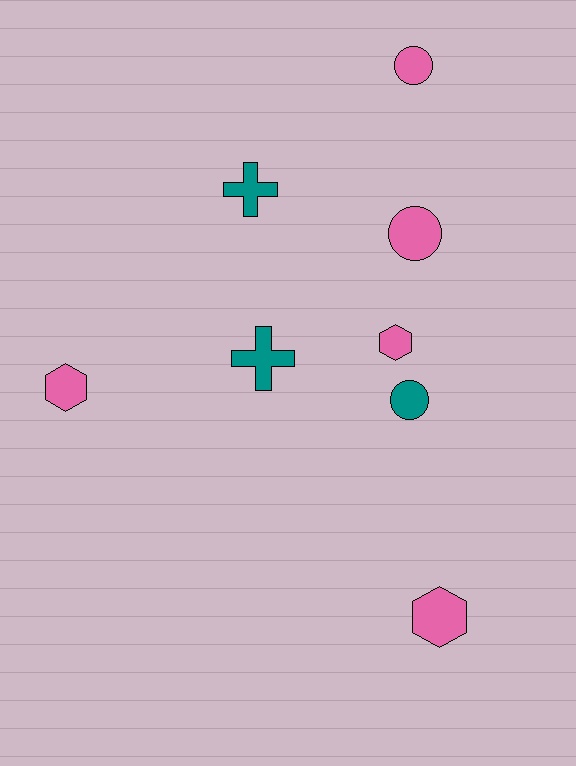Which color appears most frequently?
Pink, with 5 objects.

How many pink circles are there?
There are 2 pink circles.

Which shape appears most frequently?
Circle, with 3 objects.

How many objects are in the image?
There are 8 objects.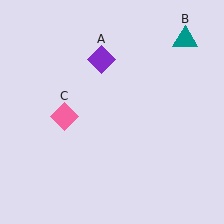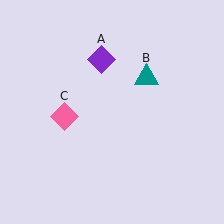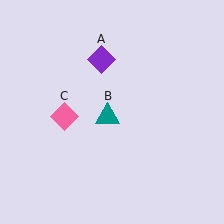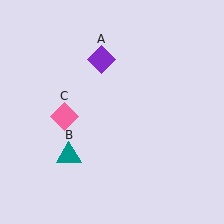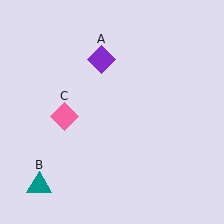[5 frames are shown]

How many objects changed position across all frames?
1 object changed position: teal triangle (object B).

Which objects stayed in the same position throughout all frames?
Purple diamond (object A) and pink diamond (object C) remained stationary.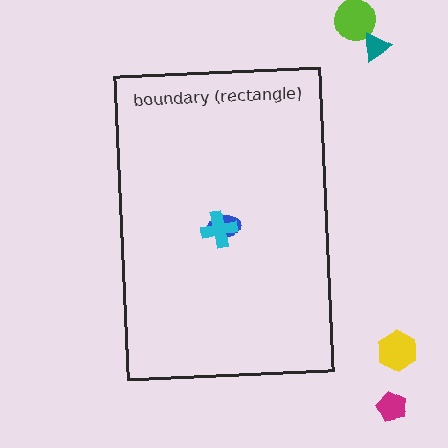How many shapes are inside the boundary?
2 inside, 4 outside.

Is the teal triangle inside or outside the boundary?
Outside.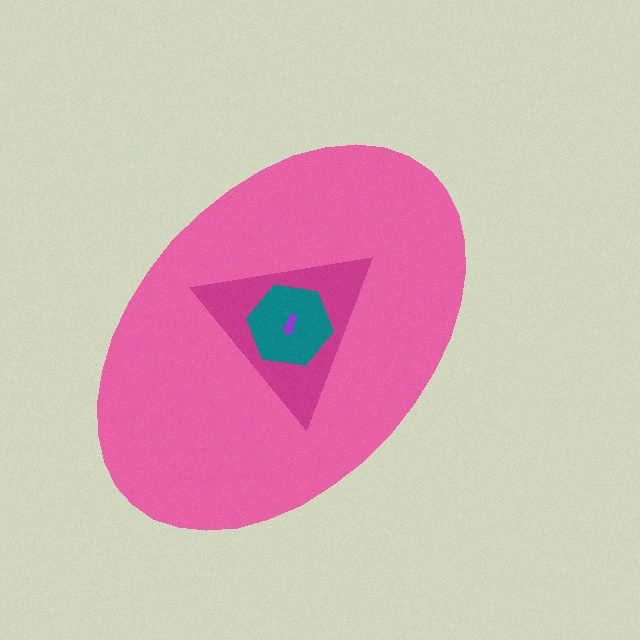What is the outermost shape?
The pink ellipse.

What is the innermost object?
The purple arrow.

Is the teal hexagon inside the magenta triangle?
Yes.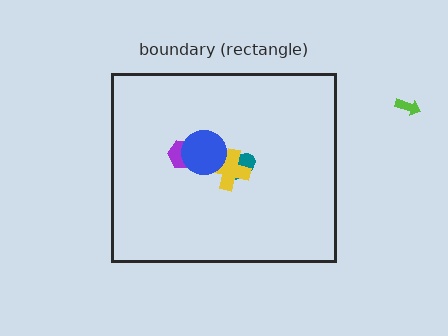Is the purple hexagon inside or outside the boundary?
Inside.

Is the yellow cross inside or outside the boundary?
Inside.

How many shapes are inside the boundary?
4 inside, 1 outside.